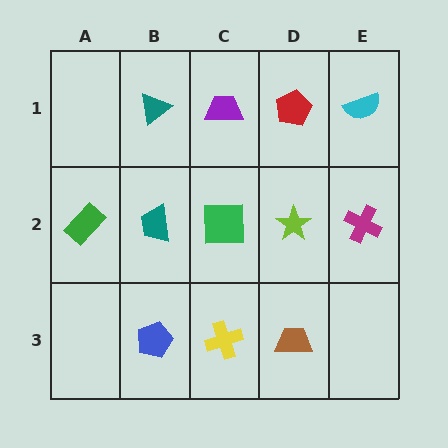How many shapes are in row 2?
5 shapes.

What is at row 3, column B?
A blue pentagon.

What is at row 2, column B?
A teal trapezoid.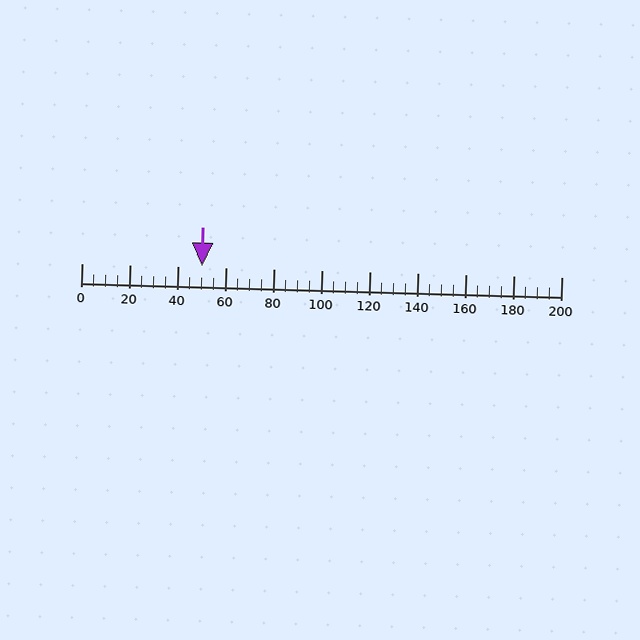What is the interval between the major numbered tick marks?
The major tick marks are spaced 20 units apart.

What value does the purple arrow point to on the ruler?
The purple arrow points to approximately 50.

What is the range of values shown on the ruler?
The ruler shows values from 0 to 200.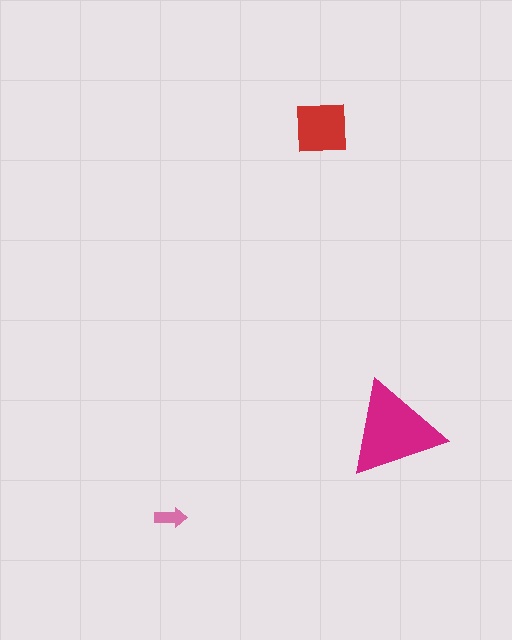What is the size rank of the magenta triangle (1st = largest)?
1st.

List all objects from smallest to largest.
The pink arrow, the red square, the magenta triangle.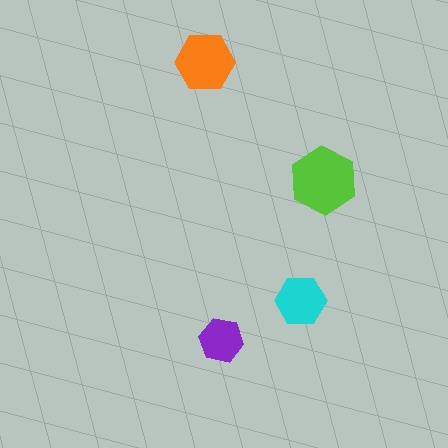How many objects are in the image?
There are 4 objects in the image.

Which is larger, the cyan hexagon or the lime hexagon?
The lime one.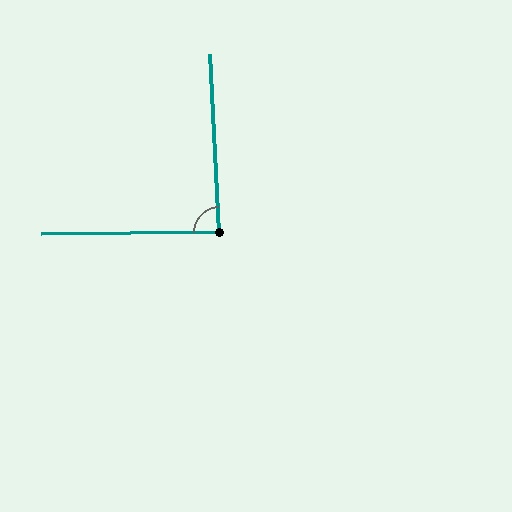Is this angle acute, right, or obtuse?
It is approximately a right angle.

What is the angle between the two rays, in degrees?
Approximately 87 degrees.